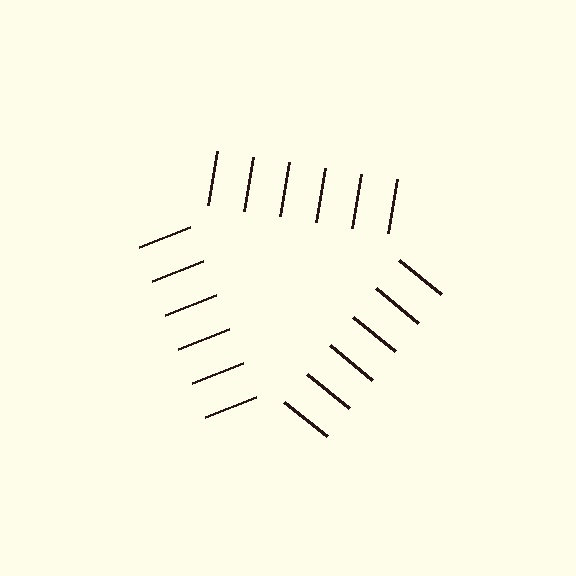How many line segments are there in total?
18 — 6 along each of the 3 edges.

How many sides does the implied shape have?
3 sides — the line-ends trace a triangle.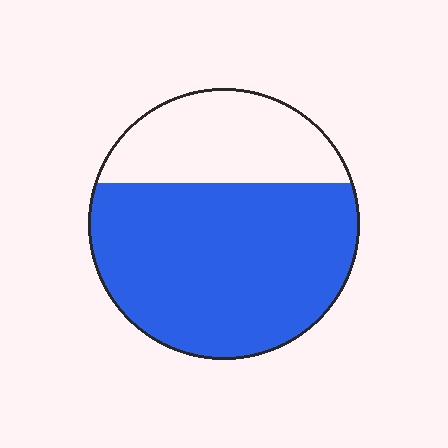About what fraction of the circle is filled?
About two thirds (2/3).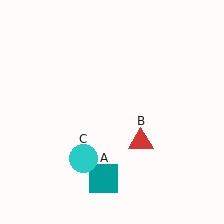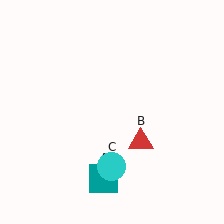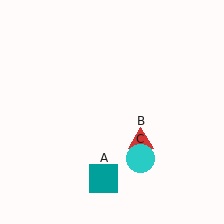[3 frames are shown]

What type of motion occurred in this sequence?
The cyan circle (object C) rotated counterclockwise around the center of the scene.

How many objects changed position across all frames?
1 object changed position: cyan circle (object C).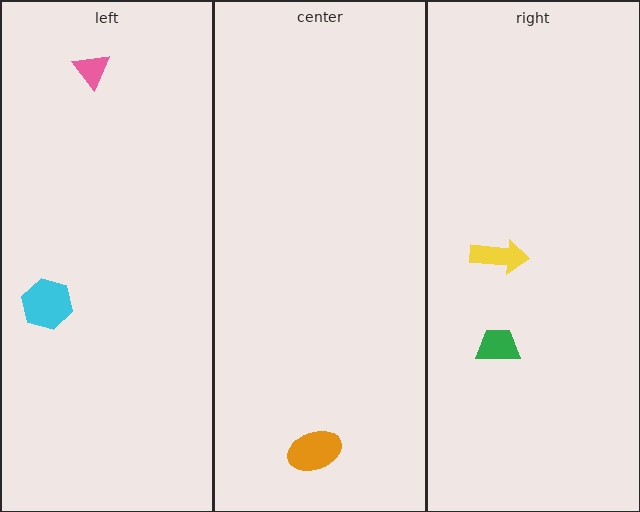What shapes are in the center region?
The orange ellipse.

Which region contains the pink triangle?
The left region.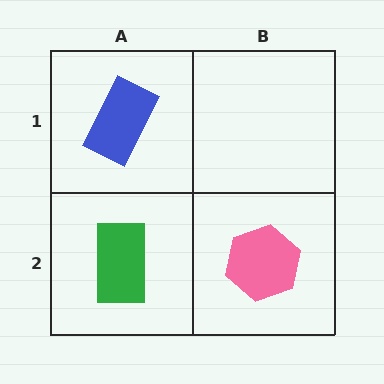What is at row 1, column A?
A blue rectangle.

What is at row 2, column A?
A green rectangle.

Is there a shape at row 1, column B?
No, that cell is empty.